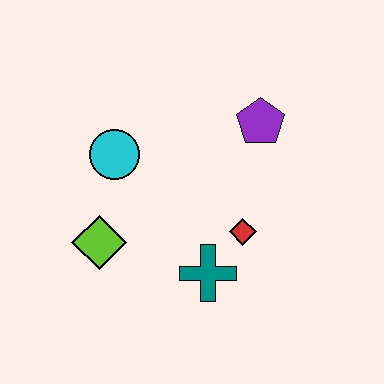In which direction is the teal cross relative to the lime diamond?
The teal cross is to the right of the lime diamond.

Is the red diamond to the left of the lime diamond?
No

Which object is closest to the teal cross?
The red diamond is closest to the teal cross.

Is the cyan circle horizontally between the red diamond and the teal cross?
No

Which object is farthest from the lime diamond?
The purple pentagon is farthest from the lime diamond.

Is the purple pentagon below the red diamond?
No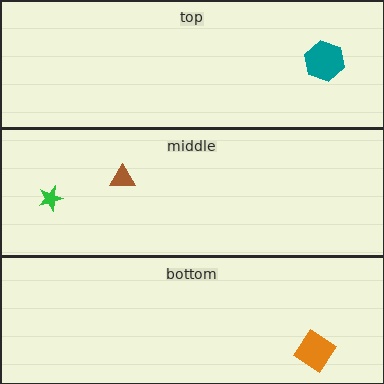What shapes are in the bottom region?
The orange diamond.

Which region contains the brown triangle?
The middle region.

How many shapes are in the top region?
1.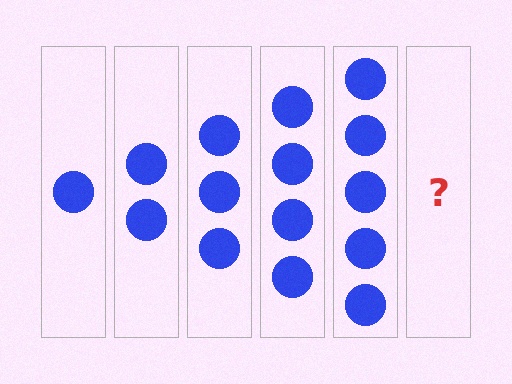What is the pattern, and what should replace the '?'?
The pattern is that each step adds one more circle. The '?' should be 6 circles.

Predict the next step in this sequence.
The next step is 6 circles.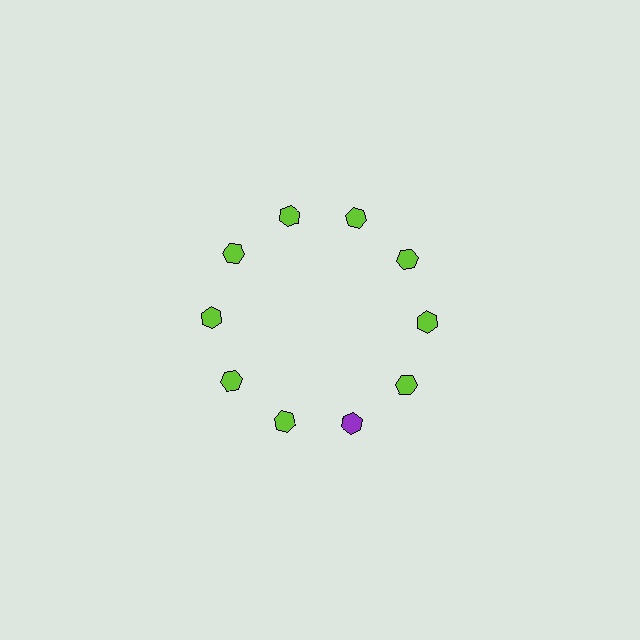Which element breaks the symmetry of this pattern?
The purple hexagon at roughly the 5 o'clock position breaks the symmetry. All other shapes are lime hexagons.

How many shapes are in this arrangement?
There are 10 shapes arranged in a ring pattern.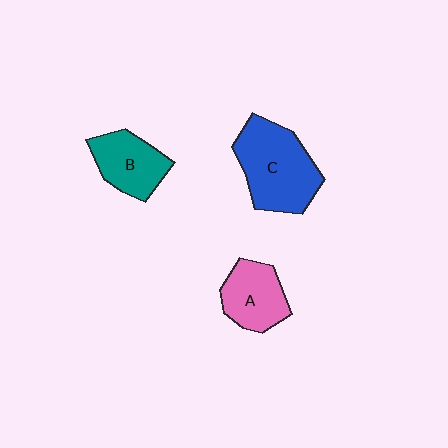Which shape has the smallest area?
Shape A (pink).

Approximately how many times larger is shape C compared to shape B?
Approximately 1.6 times.